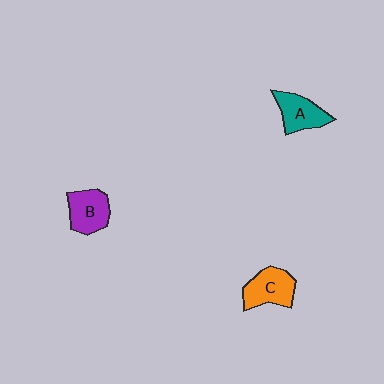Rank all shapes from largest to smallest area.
From largest to smallest: C (orange), B (purple), A (teal).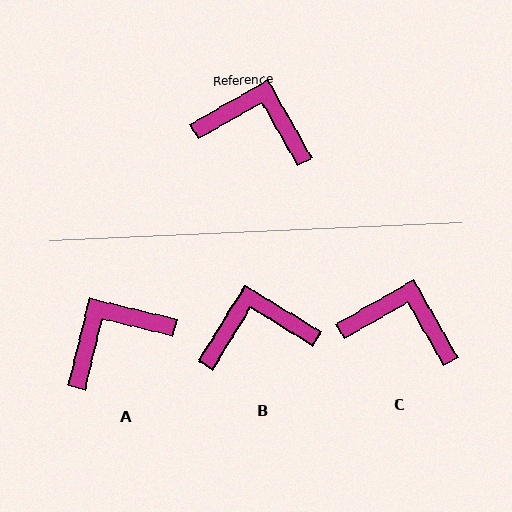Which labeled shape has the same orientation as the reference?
C.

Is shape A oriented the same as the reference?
No, it is off by about 47 degrees.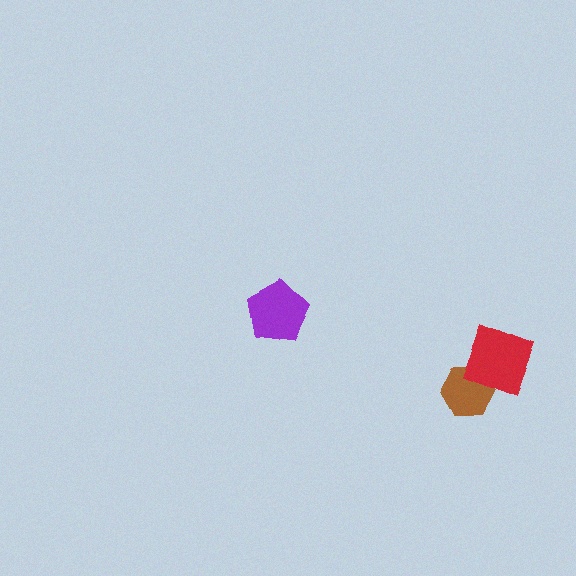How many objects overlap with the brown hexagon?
1 object overlaps with the brown hexagon.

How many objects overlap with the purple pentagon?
0 objects overlap with the purple pentagon.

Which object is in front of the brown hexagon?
The red diamond is in front of the brown hexagon.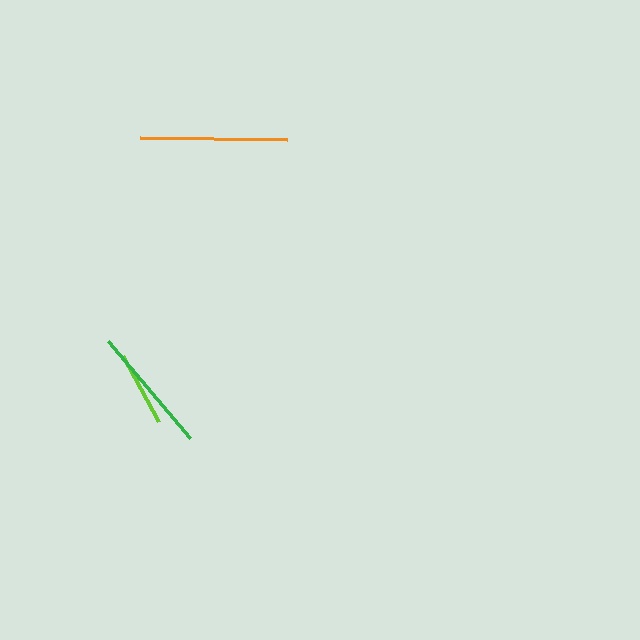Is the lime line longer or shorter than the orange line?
The orange line is longer than the lime line.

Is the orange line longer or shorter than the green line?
The orange line is longer than the green line.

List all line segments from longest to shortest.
From longest to shortest: orange, green, lime.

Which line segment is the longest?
The orange line is the longest at approximately 147 pixels.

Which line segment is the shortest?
The lime line is the shortest at approximately 76 pixels.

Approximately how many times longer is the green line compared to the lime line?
The green line is approximately 1.7 times the length of the lime line.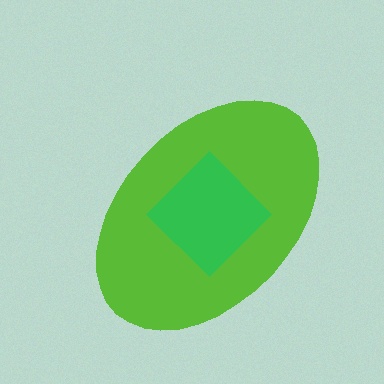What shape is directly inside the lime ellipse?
The green diamond.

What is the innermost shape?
The green diamond.